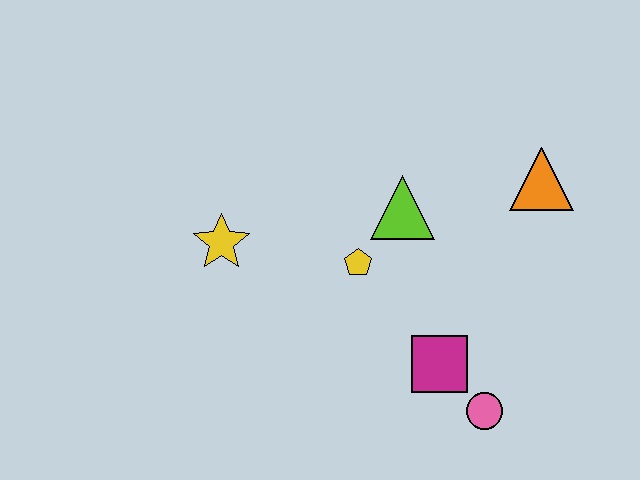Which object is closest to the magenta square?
The pink circle is closest to the magenta square.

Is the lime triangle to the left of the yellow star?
No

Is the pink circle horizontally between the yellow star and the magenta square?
No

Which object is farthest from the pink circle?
The yellow star is farthest from the pink circle.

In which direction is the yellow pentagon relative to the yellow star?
The yellow pentagon is to the right of the yellow star.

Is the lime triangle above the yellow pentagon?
Yes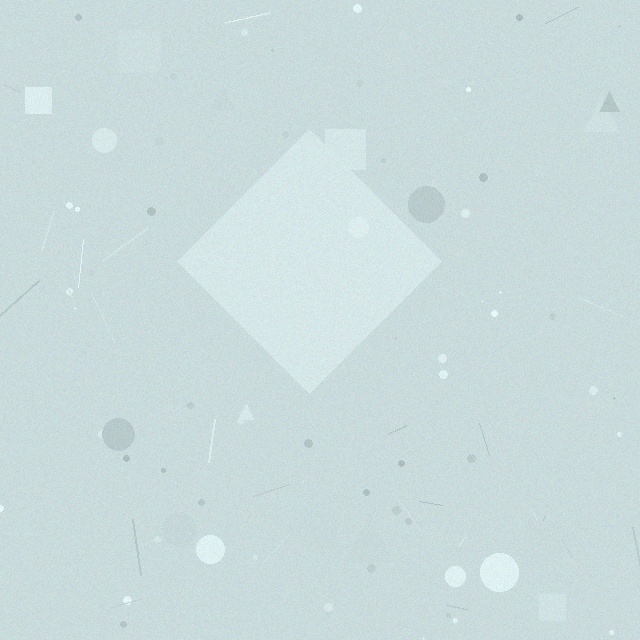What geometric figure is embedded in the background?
A diamond is embedded in the background.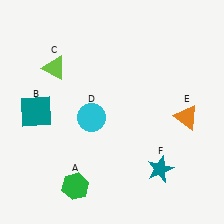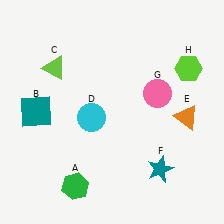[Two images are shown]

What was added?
A pink circle (G), a lime hexagon (H) were added in Image 2.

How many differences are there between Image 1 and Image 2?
There are 2 differences between the two images.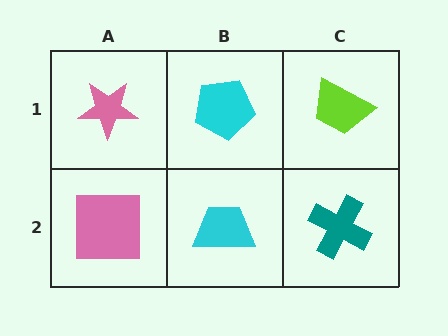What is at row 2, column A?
A pink square.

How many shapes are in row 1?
3 shapes.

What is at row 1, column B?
A cyan pentagon.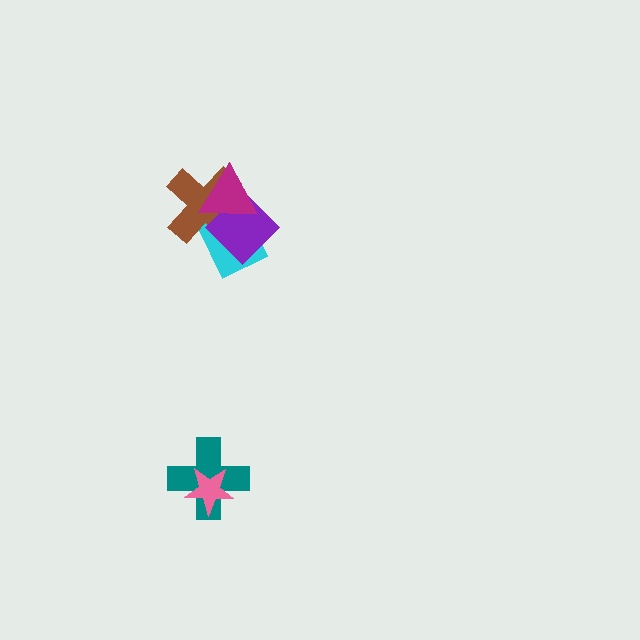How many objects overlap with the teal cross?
1 object overlaps with the teal cross.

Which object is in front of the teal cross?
The pink star is in front of the teal cross.